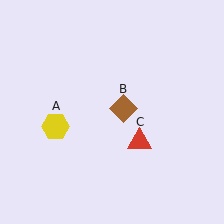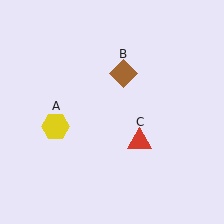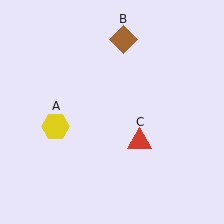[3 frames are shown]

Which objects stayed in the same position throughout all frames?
Yellow hexagon (object A) and red triangle (object C) remained stationary.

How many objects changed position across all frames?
1 object changed position: brown diamond (object B).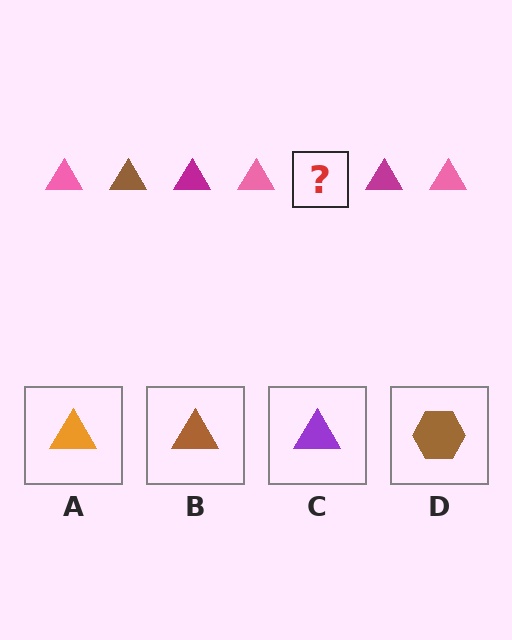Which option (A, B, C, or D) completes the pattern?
B.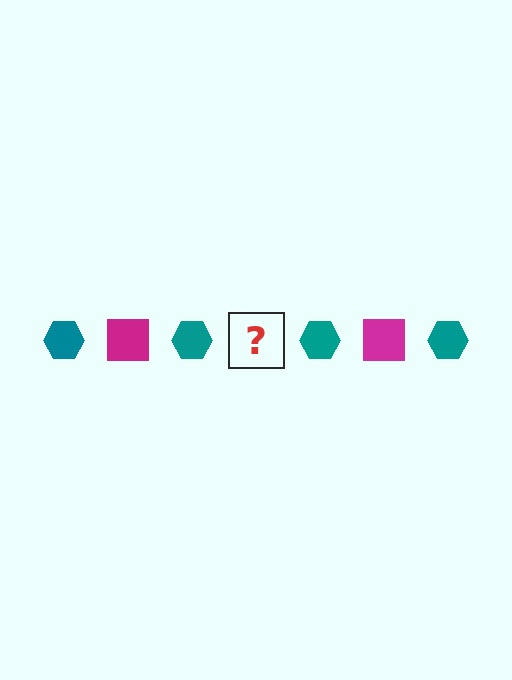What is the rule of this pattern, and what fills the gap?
The rule is that the pattern alternates between teal hexagon and magenta square. The gap should be filled with a magenta square.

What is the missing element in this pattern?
The missing element is a magenta square.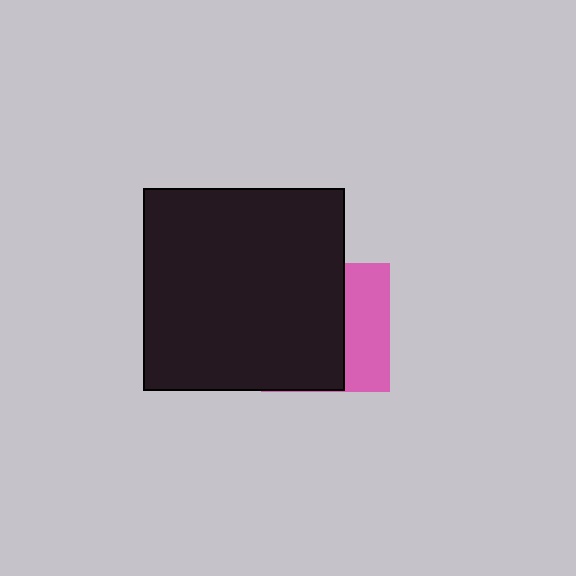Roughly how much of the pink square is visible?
A small part of it is visible (roughly 34%).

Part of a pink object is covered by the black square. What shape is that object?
It is a square.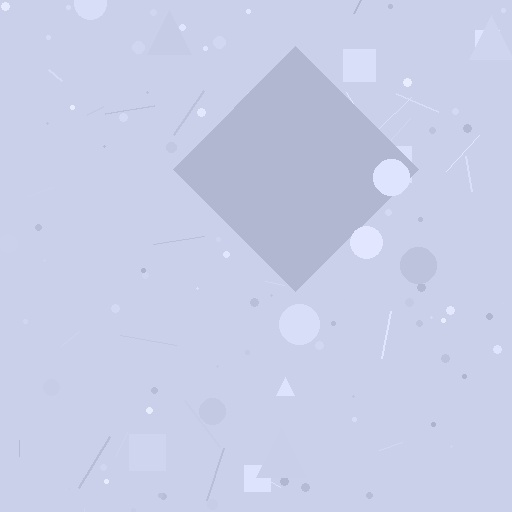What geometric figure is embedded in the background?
A diamond is embedded in the background.